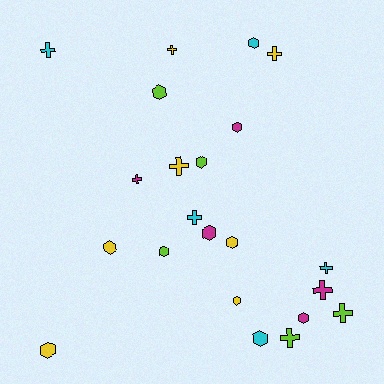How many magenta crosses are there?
There are 2 magenta crosses.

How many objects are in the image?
There are 22 objects.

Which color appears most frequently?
Yellow, with 7 objects.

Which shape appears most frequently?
Hexagon, with 12 objects.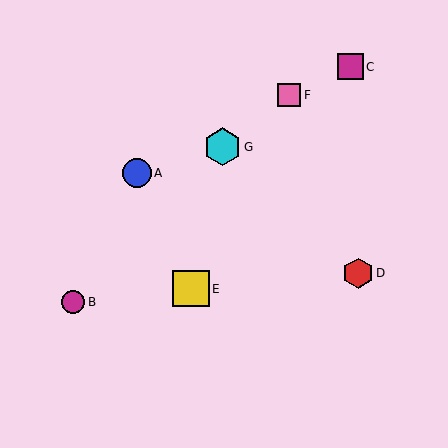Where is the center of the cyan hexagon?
The center of the cyan hexagon is at (223, 147).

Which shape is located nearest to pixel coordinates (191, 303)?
The yellow square (labeled E) at (191, 289) is nearest to that location.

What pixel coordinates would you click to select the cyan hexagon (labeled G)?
Click at (223, 147) to select the cyan hexagon G.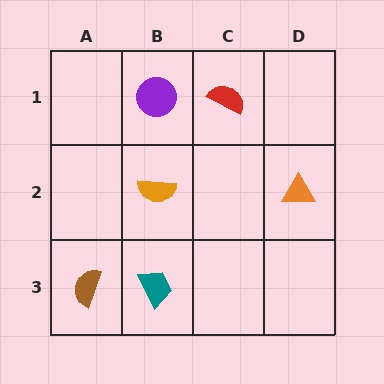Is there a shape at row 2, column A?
No, that cell is empty.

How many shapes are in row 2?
2 shapes.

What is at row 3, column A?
A brown semicircle.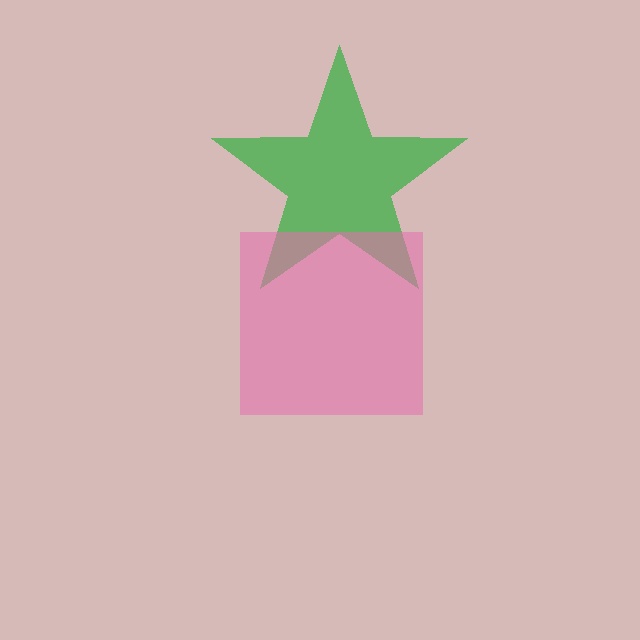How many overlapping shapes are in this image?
There are 2 overlapping shapes in the image.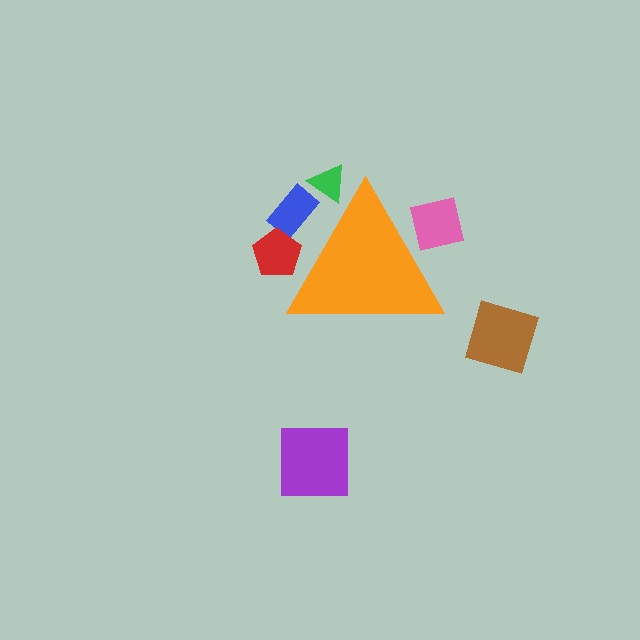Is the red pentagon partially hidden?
Yes, the red pentagon is partially hidden behind the orange triangle.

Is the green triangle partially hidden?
Yes, the green triangle is partially hidden behind the orange triangle.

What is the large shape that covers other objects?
An orange triangle.